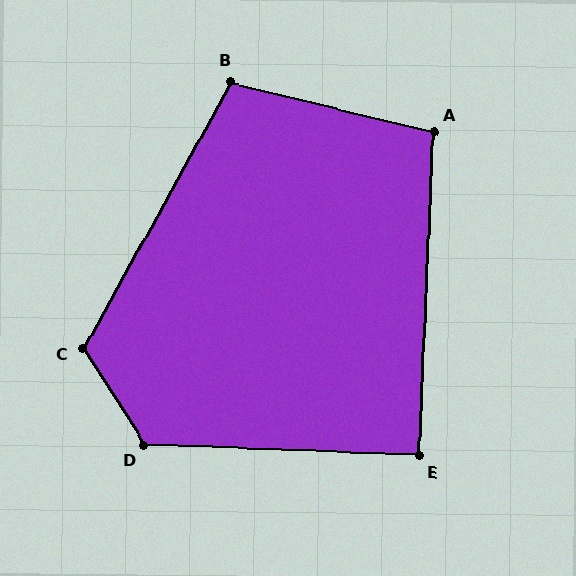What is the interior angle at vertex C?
Approximately 119 degrees (obtuse).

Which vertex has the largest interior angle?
D, at approximately 124 degrees.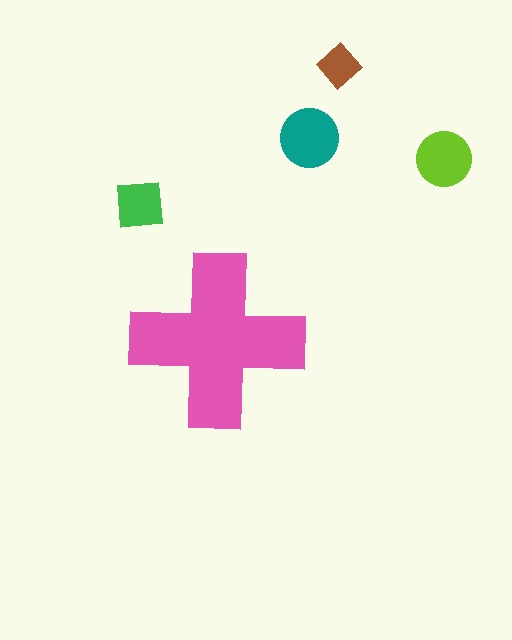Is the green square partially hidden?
No, the green square is fully visible.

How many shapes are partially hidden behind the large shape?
0 shapes are partially hidden.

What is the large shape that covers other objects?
A pink cross.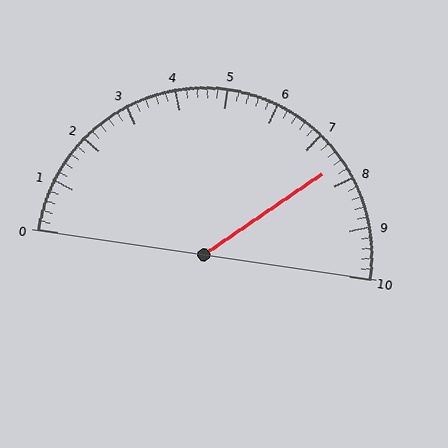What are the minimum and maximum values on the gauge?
The gauge ranges from 0 to 10.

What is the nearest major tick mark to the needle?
The nearest major tick mark is 8.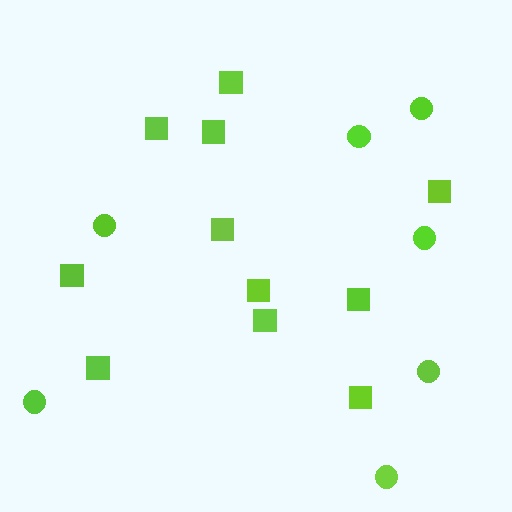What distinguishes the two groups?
There are 2 groups: one group of circles (7) and one group of squares (11).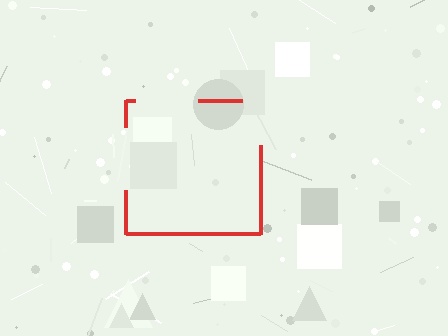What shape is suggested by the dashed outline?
The dashed outline suggests a square.